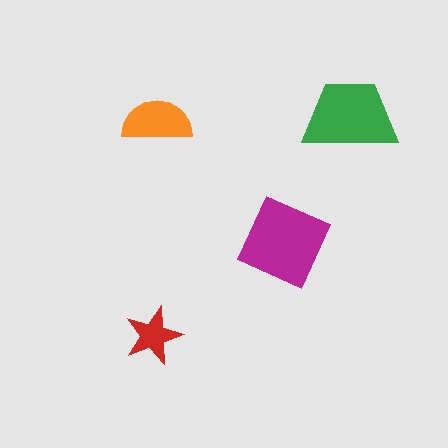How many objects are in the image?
There are 4 objects in the image.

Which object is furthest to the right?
The green trapezoid is rightmost.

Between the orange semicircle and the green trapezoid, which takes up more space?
The green trapezoid.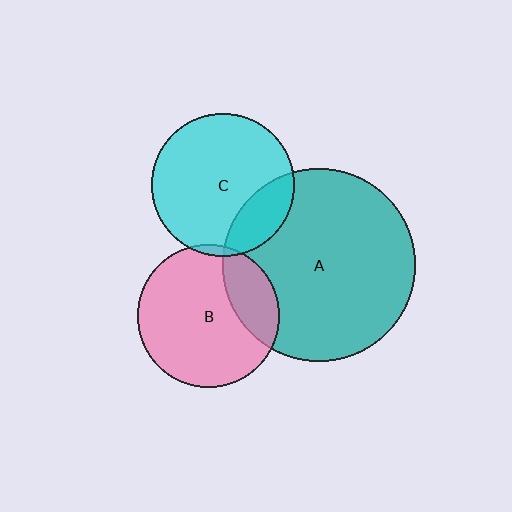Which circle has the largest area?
Circle A (teal).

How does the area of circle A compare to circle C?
Approximately 1.8 times.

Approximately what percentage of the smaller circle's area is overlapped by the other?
Approximately 20%.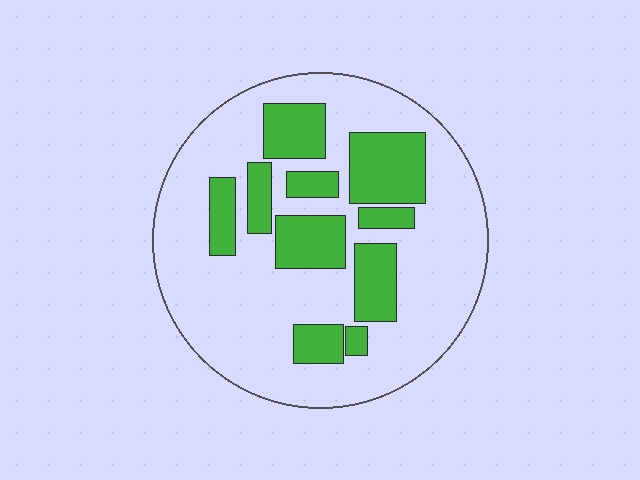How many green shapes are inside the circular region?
10.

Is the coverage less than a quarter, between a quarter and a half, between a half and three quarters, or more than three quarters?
Between a quarter and a half.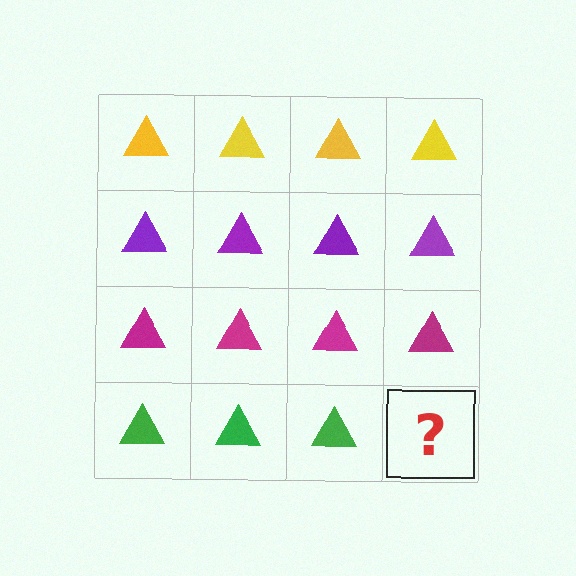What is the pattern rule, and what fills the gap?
The rule is that each row has a consistent color. The gap should be filled with a green triangle.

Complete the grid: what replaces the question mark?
The question mark should be replaced with a green triangle.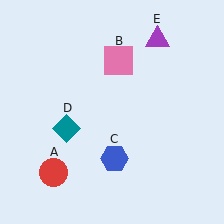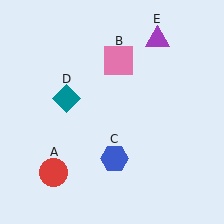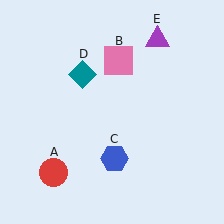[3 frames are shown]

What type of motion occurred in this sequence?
The teal diamond (object D) rotated clockwise around the center of the scene.